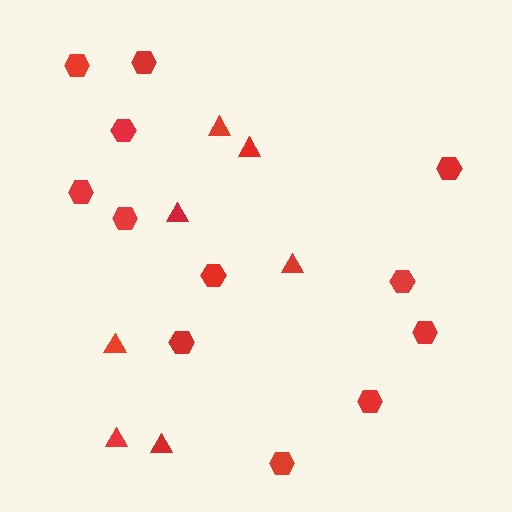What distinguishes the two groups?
There are 2 groups: one group of hexagons (12) and one group of triangles (7).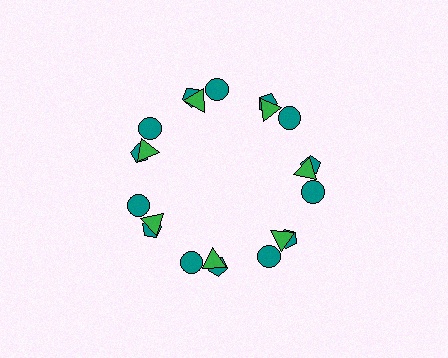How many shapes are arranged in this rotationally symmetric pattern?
There are 21 shapes, arranged in 7 groups of 3.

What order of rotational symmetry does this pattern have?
This pattern has 7-fold rotational symmetry.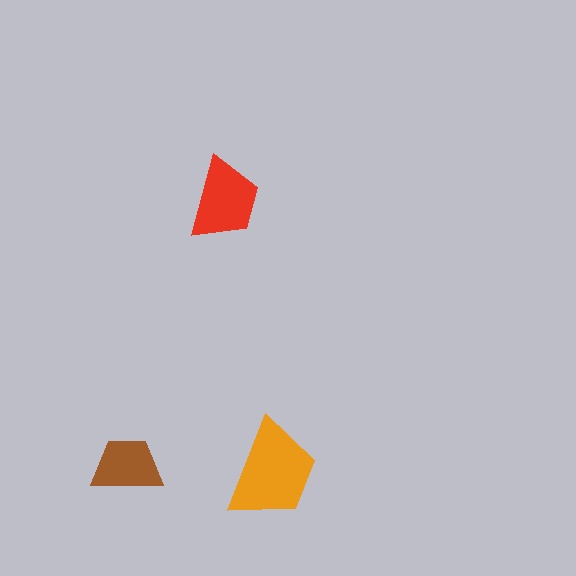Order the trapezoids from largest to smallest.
the orange one, the red one, the brown one.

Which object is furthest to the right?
The orange trapezoid is rightmost.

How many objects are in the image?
There are 3 objects in the image.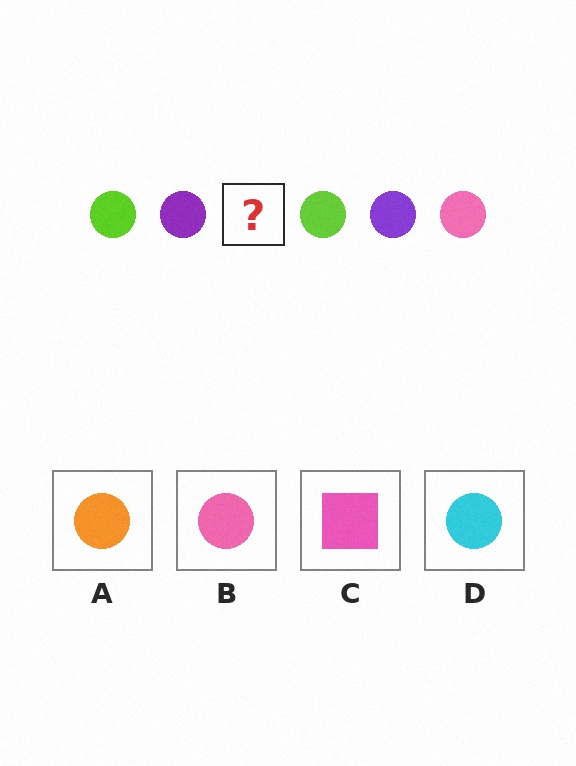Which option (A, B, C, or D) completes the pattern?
B.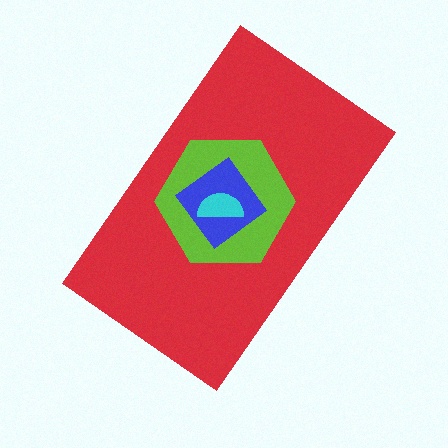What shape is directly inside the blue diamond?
The cyan semicircle.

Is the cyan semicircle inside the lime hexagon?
Yes.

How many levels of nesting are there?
4.